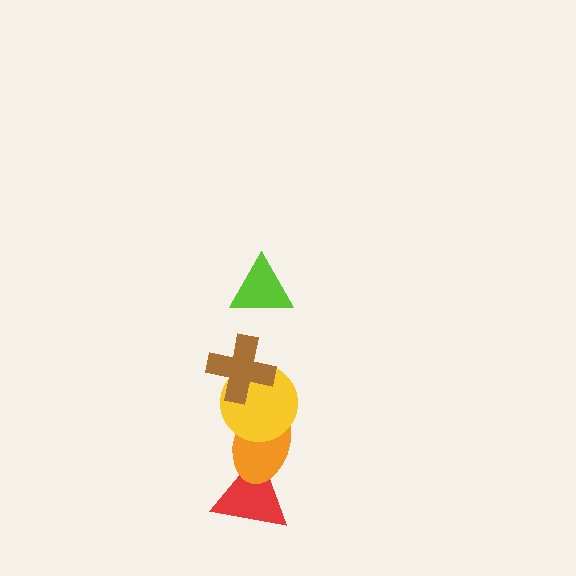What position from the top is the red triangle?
The red triangle is 5th from the top.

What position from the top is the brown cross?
The brown cross is 2nd from the top.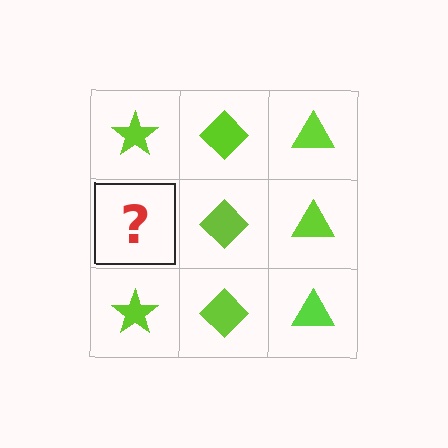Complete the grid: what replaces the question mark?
The question mark should be replaced with a lime star.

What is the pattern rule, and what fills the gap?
The rule is that each column has a consistent shape. The gap should be filled with a lime star.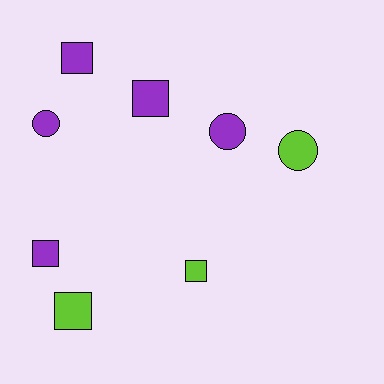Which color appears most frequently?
Purple, with 5 objects.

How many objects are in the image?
There are 8 objects.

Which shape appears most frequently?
Square, with 5 objects.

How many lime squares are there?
There are 2 lime squares.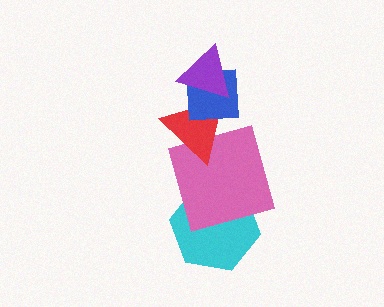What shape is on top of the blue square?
The purple triangle is on top of the blue square.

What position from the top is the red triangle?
The red triangle is 3rd from the top.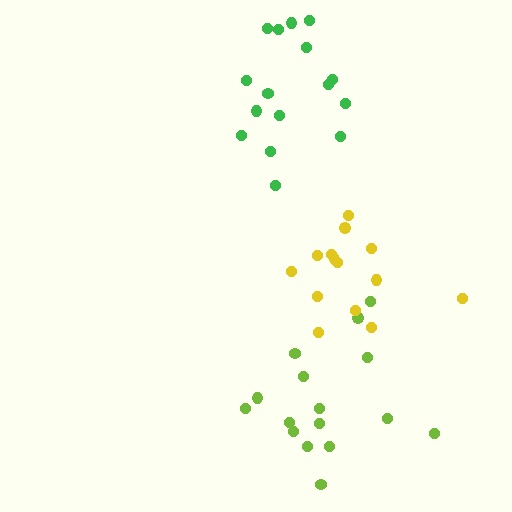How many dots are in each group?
Group 1: 16 dots, Group 2: 16 dots, Group 3: 14 dots (46 total).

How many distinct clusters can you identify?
There are 3 distinct clusters.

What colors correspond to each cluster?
The clusters are colored: lime, green, yellow.